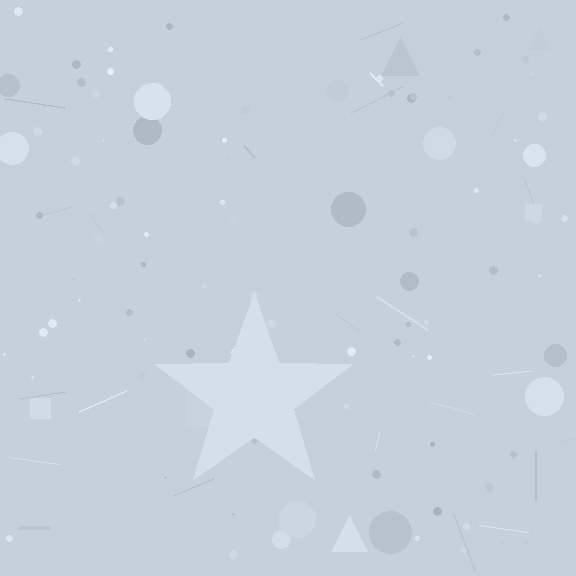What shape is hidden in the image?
A star is hidden in the image.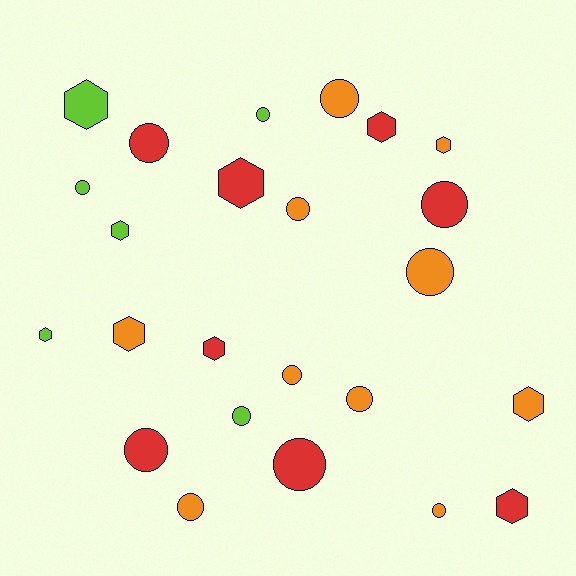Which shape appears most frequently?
Circle, with 14 objects.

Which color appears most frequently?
Orange, with 10 objects.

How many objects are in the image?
There are 24 objects.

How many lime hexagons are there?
There are 3 lime hexagons.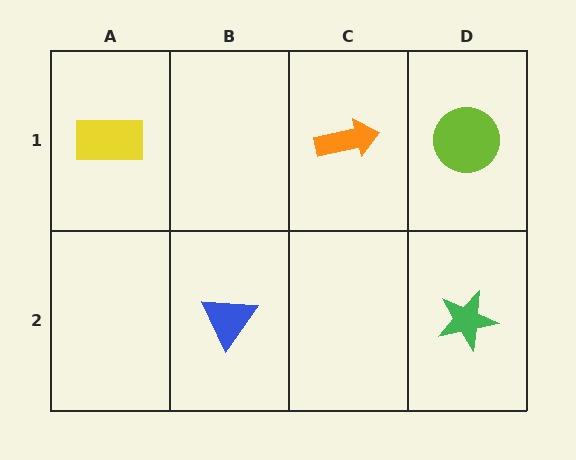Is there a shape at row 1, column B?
No, that cell is empty.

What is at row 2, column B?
A blue triangle.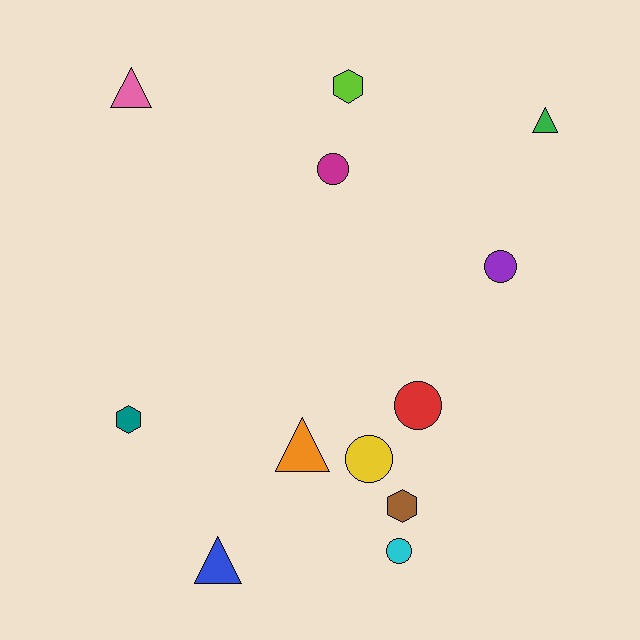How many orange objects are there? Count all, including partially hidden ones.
There is 1 orange object.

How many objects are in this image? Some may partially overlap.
There are 12 objects.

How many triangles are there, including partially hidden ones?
There are 4 triangles.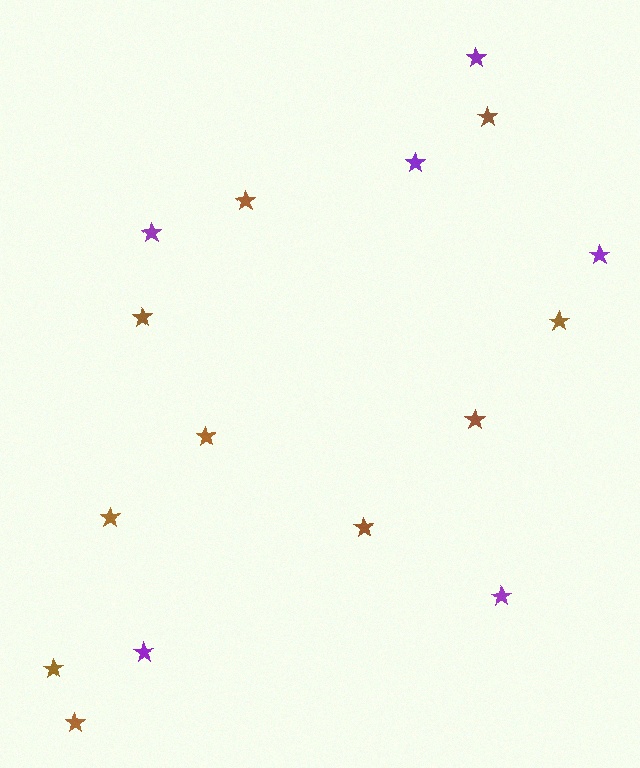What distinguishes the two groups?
There are 2 groups: one group of brown stars (10) and one group of purple stars (6).